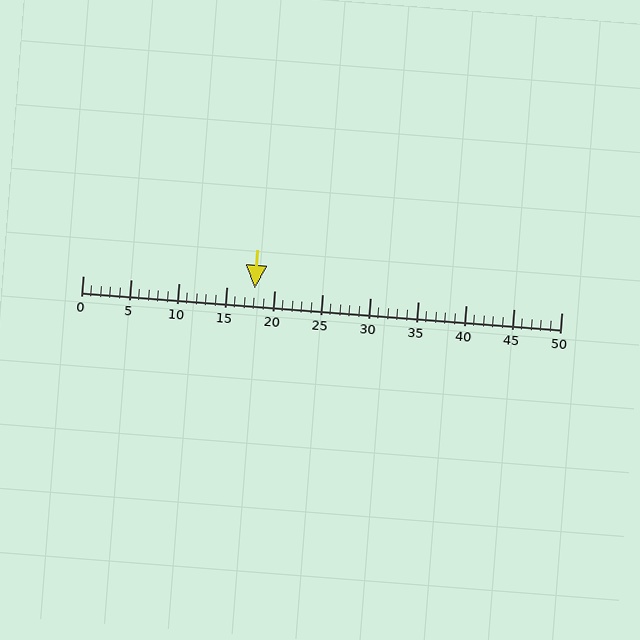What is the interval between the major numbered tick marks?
The major tick marks are spaced 5 units apart.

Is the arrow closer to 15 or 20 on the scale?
The arrow is closer to 20.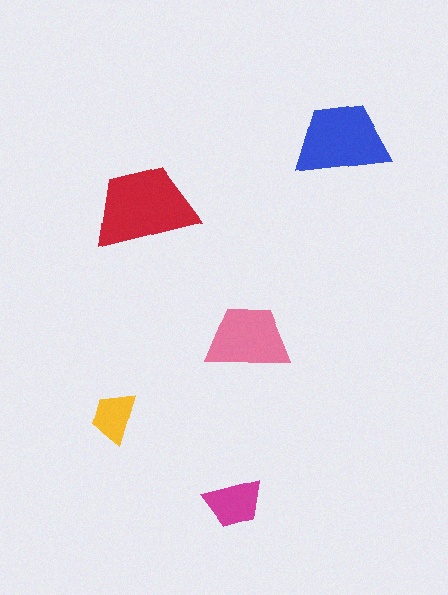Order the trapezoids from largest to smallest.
the red one, the blue one, the pink one, the magenta one, the yellow one.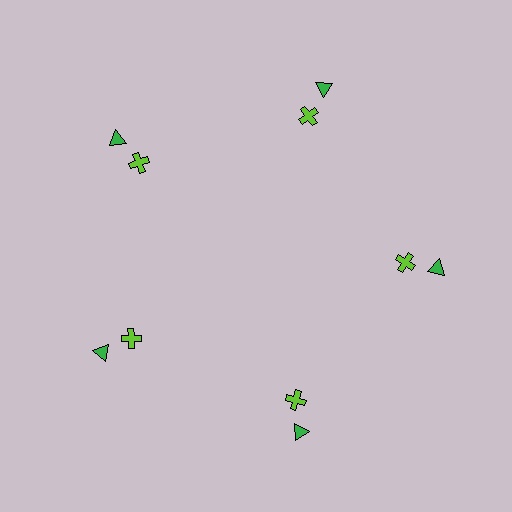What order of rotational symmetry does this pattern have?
This pattern has 5-fold rotational symmetry.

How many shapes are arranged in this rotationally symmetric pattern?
There are 10 shapes, arranged in 5 groups of 2.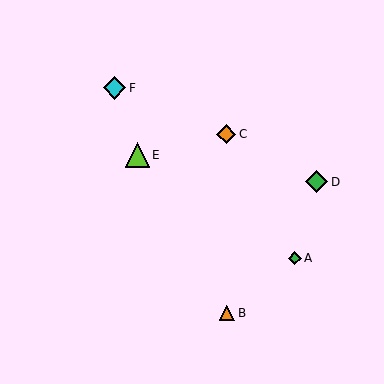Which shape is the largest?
The lime triangle (labeled E) is the largest.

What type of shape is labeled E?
Shape E is a lime triangle.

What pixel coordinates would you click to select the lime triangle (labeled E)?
Click at (137, 155) to select the lime triangle E.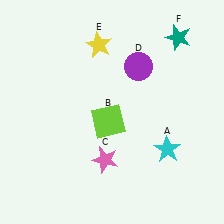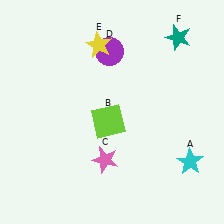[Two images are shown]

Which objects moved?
The objects that moved are: the cyan star (A), the purple circle (D).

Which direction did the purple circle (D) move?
The purple circle (D) moved left.